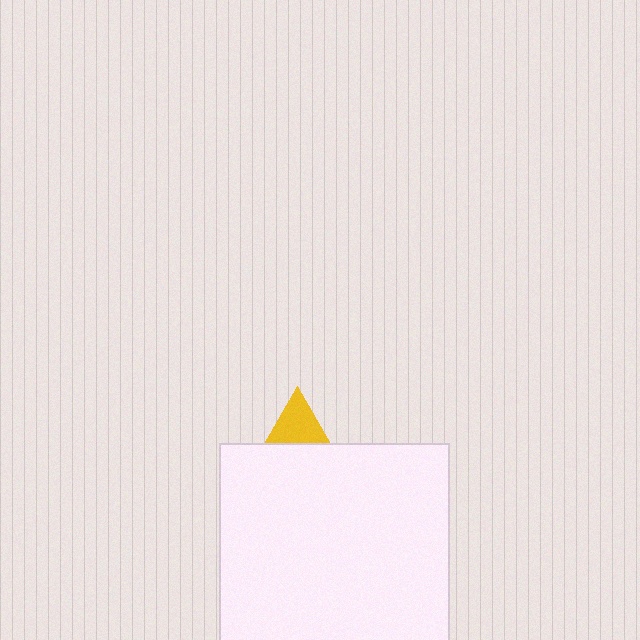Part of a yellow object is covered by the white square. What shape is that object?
It is a triangle.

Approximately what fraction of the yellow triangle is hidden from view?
Roughly 67% of the yellow triangle is hidden behind the white square.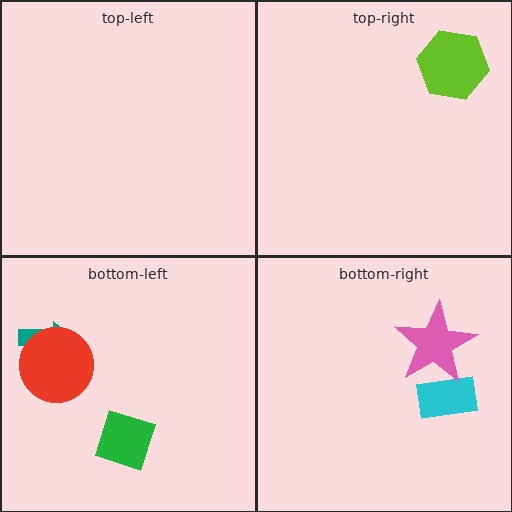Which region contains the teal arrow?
The bottom-left region.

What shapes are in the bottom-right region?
The cyan rectangle, the pink star.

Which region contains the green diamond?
The bottom-left region.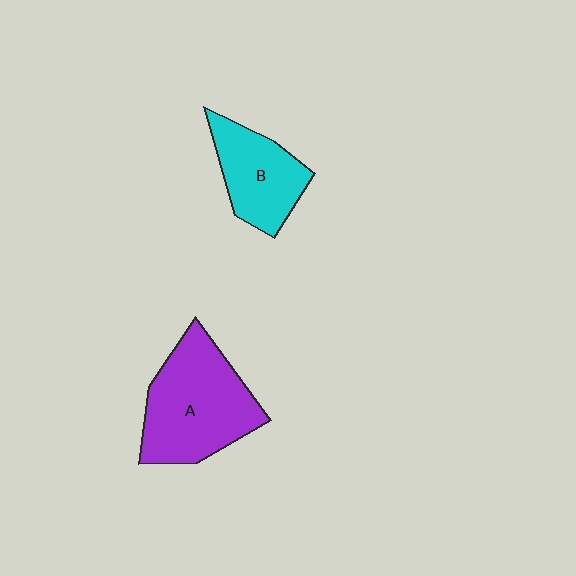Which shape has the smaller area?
Shape B (cyan).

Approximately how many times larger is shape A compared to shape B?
Approximately 1.5 times.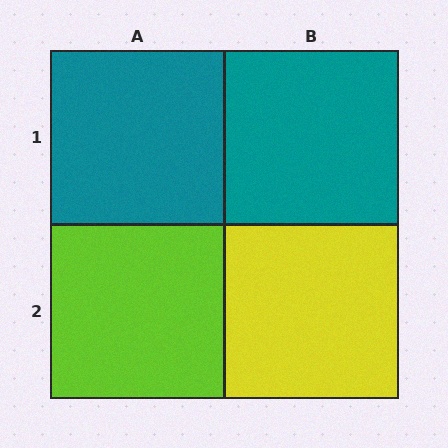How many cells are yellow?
1 cell is yellow.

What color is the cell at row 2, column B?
Yellow.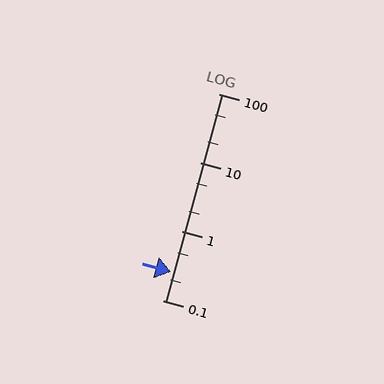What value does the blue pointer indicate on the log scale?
The pointer indicates approximately 0.26.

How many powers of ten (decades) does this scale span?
The scale spans 3 decades, from 0.1 to 100.